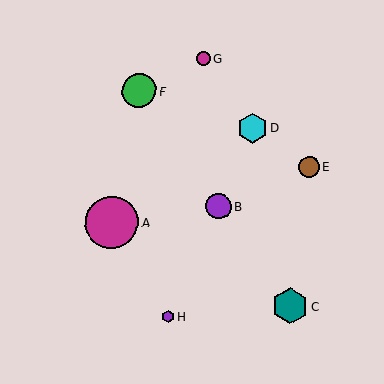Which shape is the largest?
The magenta circle (labeled A) is the largest.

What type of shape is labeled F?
Shape F is a green circle.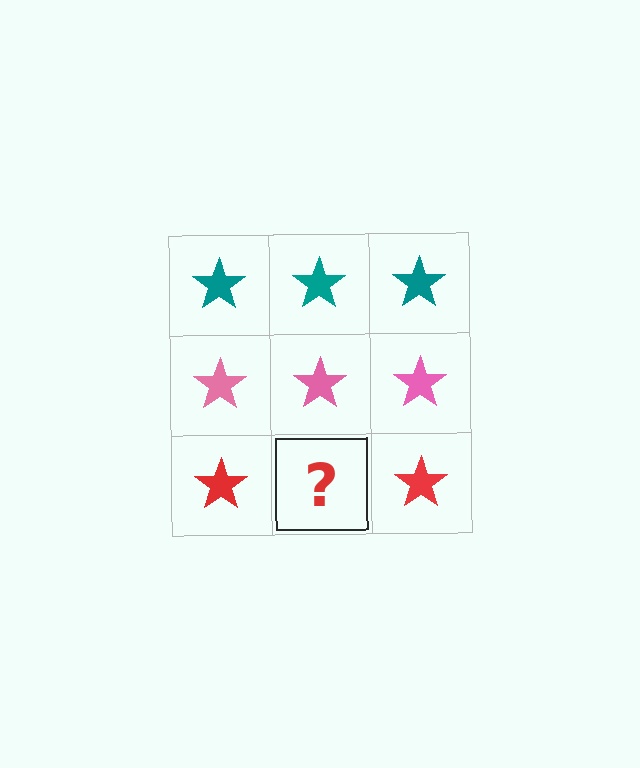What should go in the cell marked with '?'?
The missing cell should contain a red star.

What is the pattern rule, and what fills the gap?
The rule is that each row has a consistent color. The gap should be filled with a red star.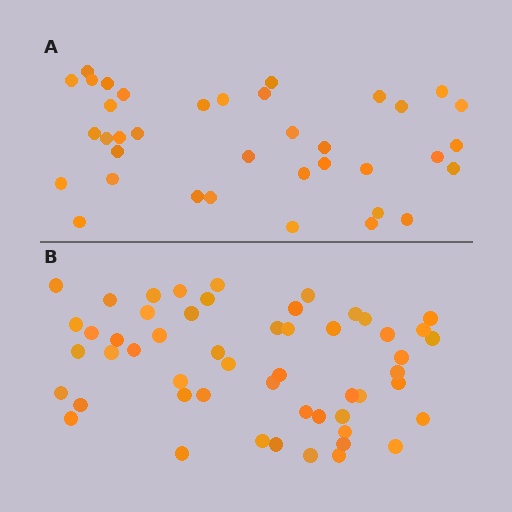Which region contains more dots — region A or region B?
Region B (the bottom region) has more dots.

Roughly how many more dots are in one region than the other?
Region B has approximately 15 more dots than region A.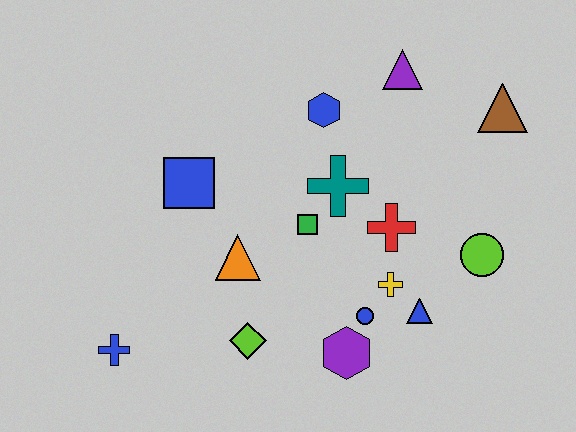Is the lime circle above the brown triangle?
No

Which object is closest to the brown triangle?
The purple triangle is closest to the brown triangle.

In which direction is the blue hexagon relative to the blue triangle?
The blue hexagon is above the blue triangle.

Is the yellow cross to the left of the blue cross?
No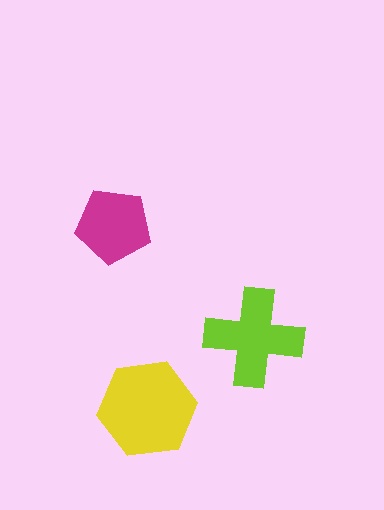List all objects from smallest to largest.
The magenta pentagon, the lime cross, the yellow hexagon.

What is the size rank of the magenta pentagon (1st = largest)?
3rd.